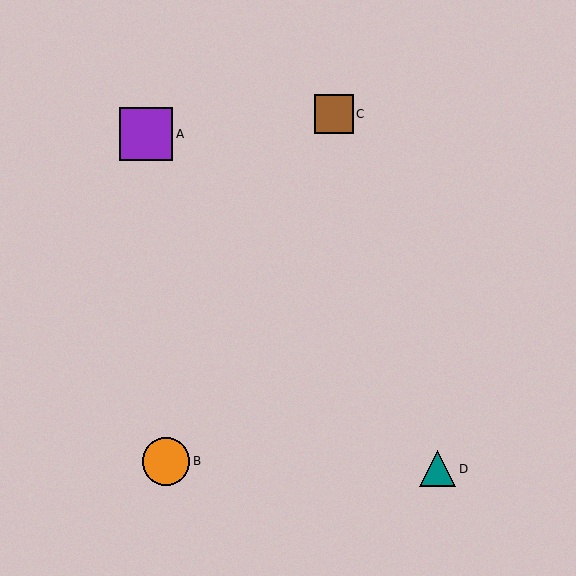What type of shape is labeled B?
Shape B is an orange circle.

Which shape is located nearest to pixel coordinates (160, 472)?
The orange circle (labeled B) at (166, 461) is nearest to that location.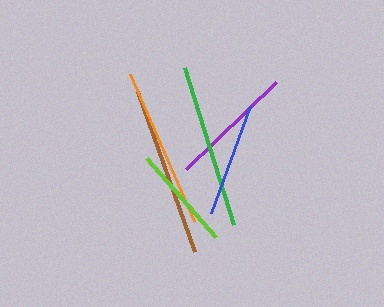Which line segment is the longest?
The brown line is the longest at approximately 170 pixels.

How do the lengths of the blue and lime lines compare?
The blue and lime lines are approximately the same length.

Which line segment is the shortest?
The lime line is the shortest at approximately 104 pixels.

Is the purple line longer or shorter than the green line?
The green line is longer than the purple line.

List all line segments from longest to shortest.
From longest to shortest: brown, green, orange, purple, blue, lime.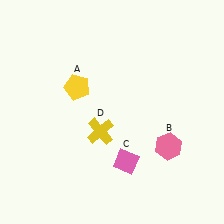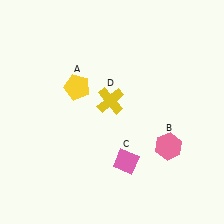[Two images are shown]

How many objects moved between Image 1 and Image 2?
1 object moved between the two images.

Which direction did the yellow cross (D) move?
The yellow cross (D) moved up.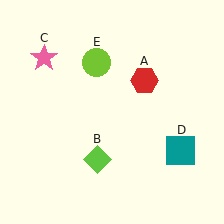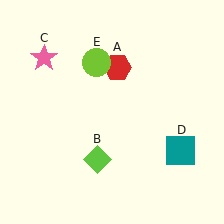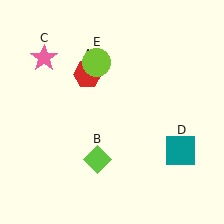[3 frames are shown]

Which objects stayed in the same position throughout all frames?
Lime diamond (object B) and pink star (object C) and teal square (object D) and lime circle (object E) remained stationary.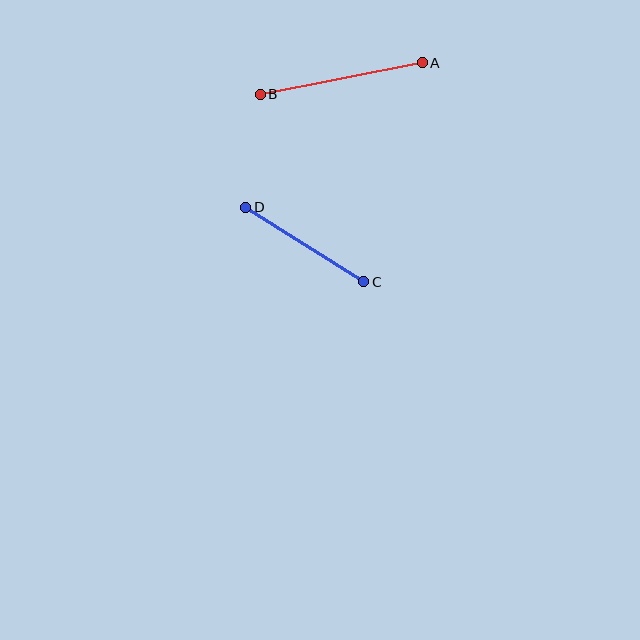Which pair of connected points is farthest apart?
Points A and B are farthest apart.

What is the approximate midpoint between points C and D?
The midpoint is at approximately (305, 244) pixels.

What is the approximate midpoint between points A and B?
The midpoint is at approximately (341, 78) pixels.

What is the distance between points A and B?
The distance is approximately 165 pixels.